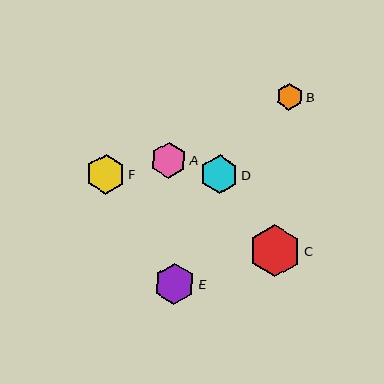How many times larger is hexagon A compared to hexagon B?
Hexagon A is approximately 1.4 times the size of hexagon B.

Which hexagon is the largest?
Hexagon C is the largest with a size of approximately 52 pixels.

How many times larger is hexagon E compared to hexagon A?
Hexagon E is approximately 1.1 times the size of hexagon A.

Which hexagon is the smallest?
Hexagon B is the smallest with a size of approximately 27 pixels.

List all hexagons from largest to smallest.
From largest to smallest: C, E, F, D, A, B.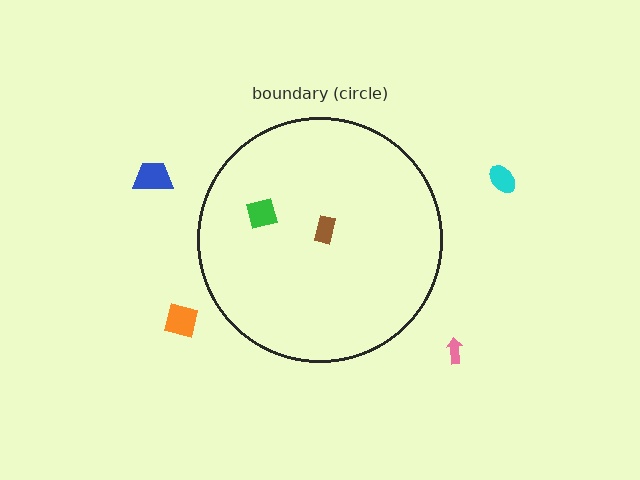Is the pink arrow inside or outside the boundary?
Outside.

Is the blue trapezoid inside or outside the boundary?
Outside.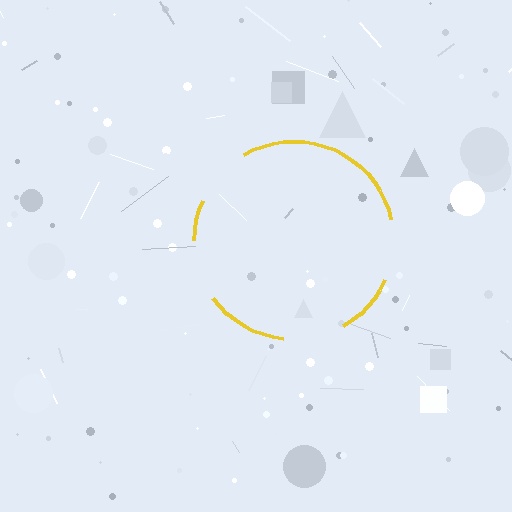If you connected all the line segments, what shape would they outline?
They would outline a circle.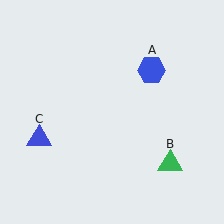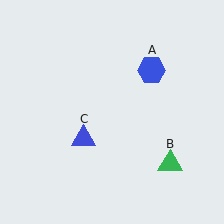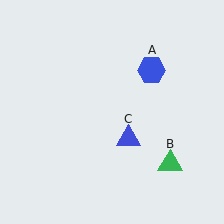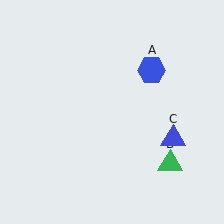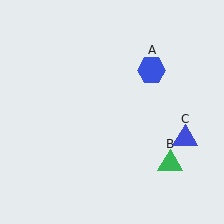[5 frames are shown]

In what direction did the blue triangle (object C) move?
The blue triangle (object C) moved right.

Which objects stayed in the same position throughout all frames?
Blue hexagon (object A) and green triangle (object B) remained stationary.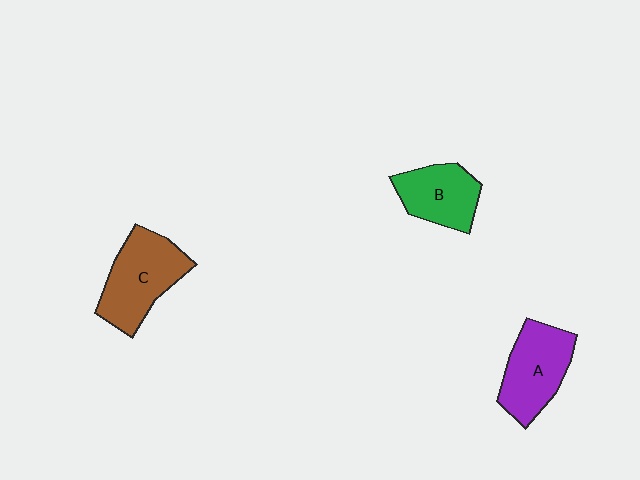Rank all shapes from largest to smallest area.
From largest to smallest: C (brown), A (purple), B (green).